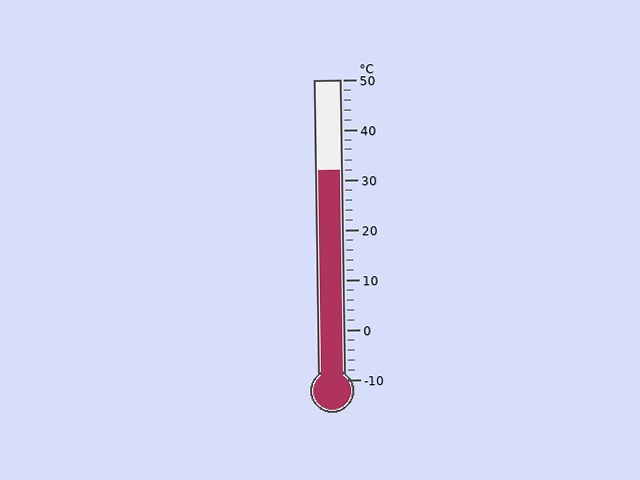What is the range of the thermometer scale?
The thermometer scale ranges from -10°C to 50°C.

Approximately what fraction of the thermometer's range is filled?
The thermometer is filled to approximately 70% of its range.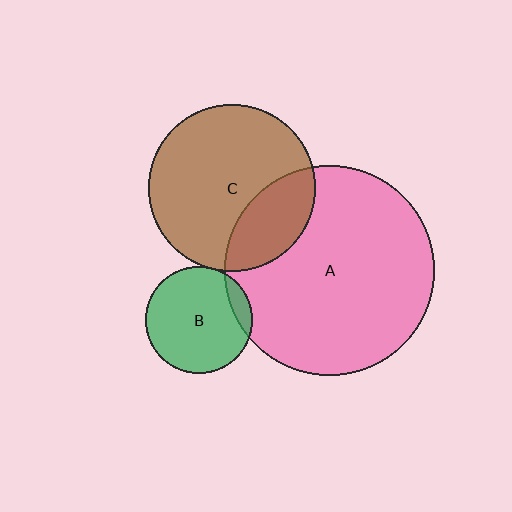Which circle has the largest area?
Circle A (pink).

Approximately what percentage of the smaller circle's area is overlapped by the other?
Approximately 25%.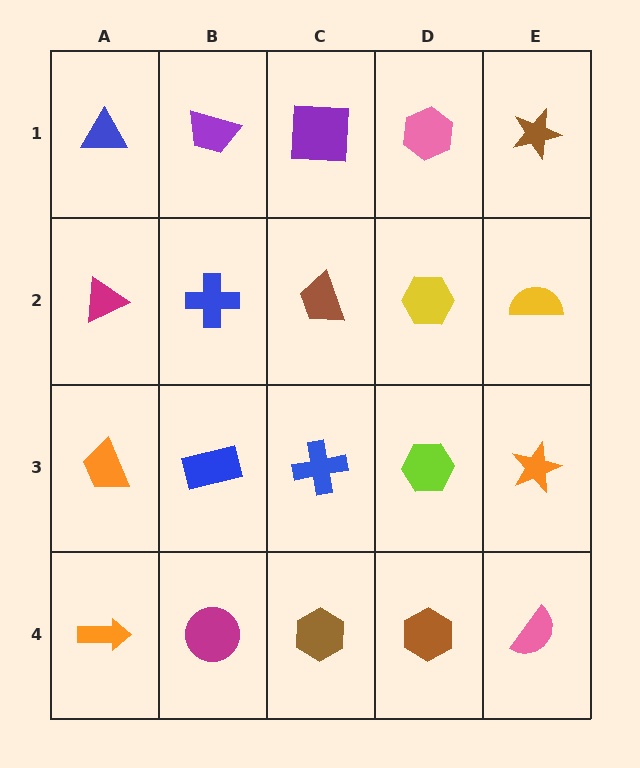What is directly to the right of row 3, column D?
An orange star.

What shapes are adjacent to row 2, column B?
A purple trapezoid (row 1, column B), a blue rectangle (row 3, column B), a magenta triangle (row 2, column A), a brown trapezoid (row 2, column C).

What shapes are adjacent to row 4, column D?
A lime hexagon (row 3, column D), a brown hexagon (row 4, column C), a pink semicircle (row 4, column E).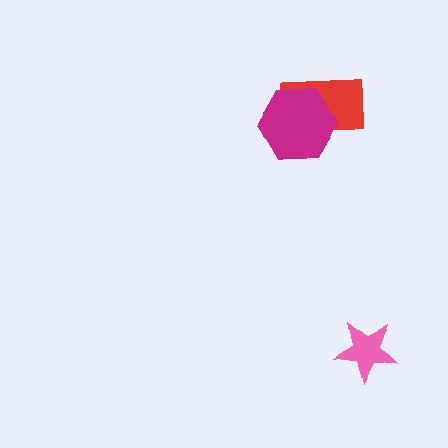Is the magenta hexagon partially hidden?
No, no other shape covers it.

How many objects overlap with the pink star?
0 objects overlap with the pink star.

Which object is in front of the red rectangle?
The magenta hexagon is in front of the red rectangle.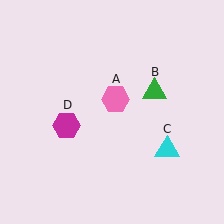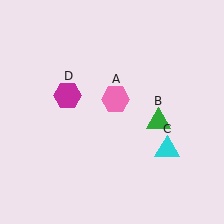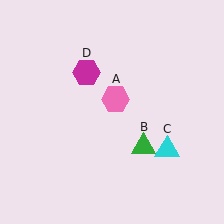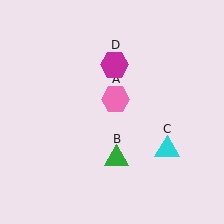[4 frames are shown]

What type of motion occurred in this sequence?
The green triangle (object B), magenta hexagon (object D) rotated clockwise around the center of the scene.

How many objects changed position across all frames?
2 objects changed position: green triangle (object B), magenta hexagon (object D).